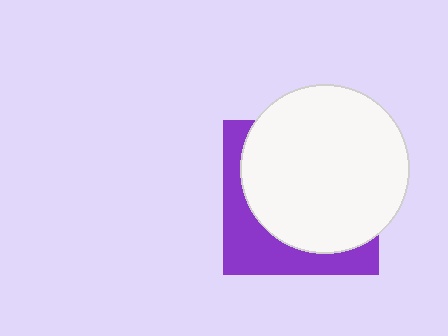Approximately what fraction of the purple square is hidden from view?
Roughly 68% of the purple square is hidden behind the white circle.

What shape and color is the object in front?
The object in front is a white circle.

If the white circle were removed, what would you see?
You would see the complete purple square.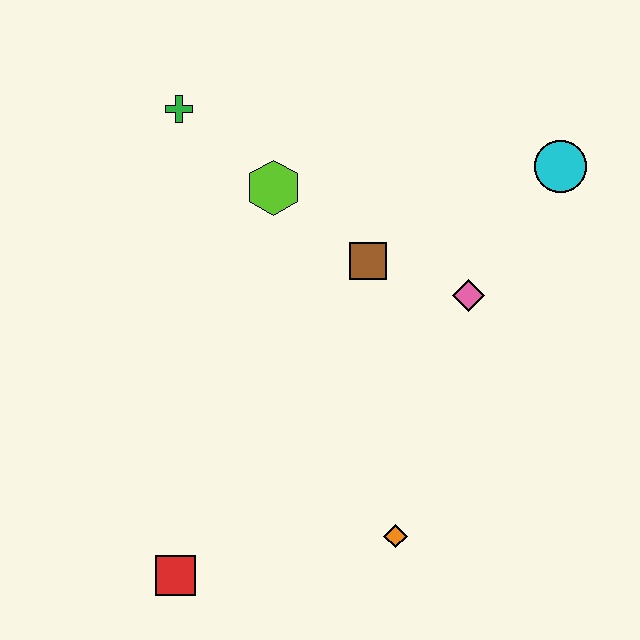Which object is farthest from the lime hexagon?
The red square is farthest from the lime hexagon.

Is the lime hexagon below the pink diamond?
No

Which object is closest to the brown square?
The pink diamond is closest to the brown square.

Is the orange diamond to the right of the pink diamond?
No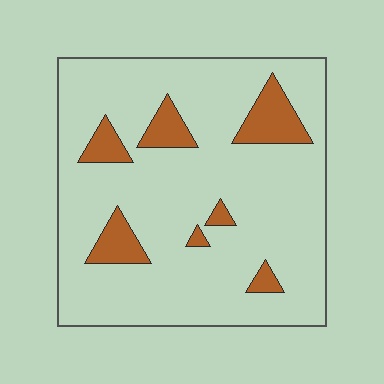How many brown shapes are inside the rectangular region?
7.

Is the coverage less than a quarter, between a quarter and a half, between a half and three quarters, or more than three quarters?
Less than a quarter.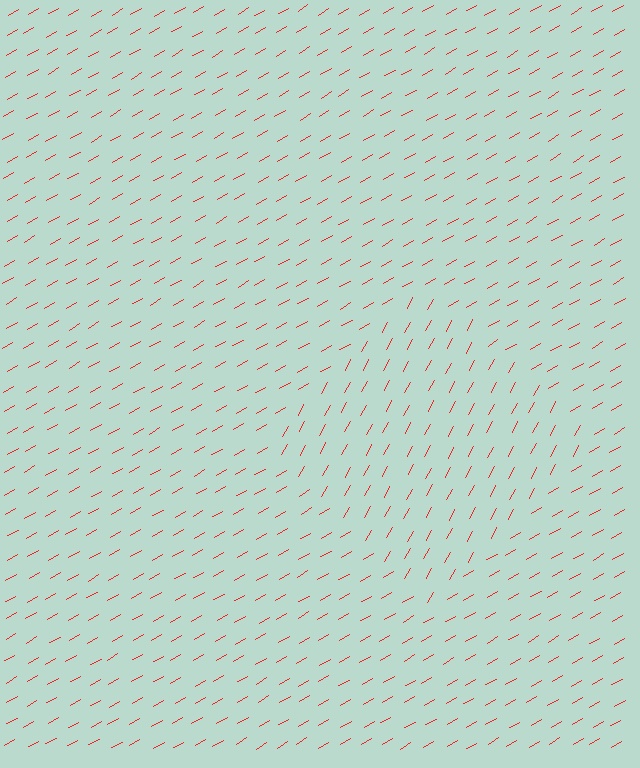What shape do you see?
I see a diamond.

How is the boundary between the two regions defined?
The boundary is defined purely by a change in line orientation (approximately 32 degrees difference). All lines are the same color and thickness.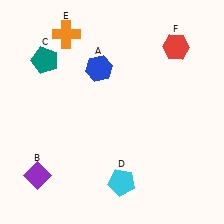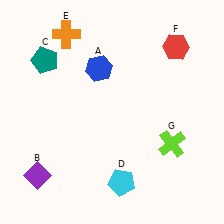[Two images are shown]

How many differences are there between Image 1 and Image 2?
There is 1 difference between the two images.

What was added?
A lime cross (G) was added in Image 2.